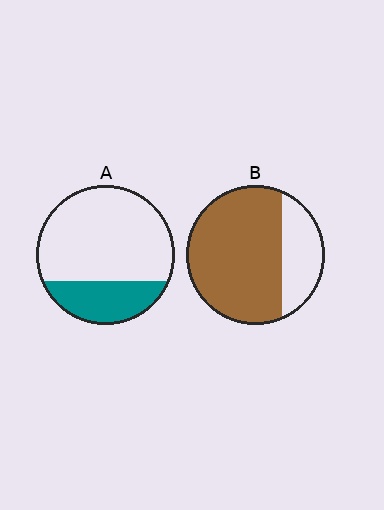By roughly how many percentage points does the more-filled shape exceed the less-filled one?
By roughly 45 percentage points (B over A).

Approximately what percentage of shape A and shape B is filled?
A is approximately 25% and B is approximately 75%.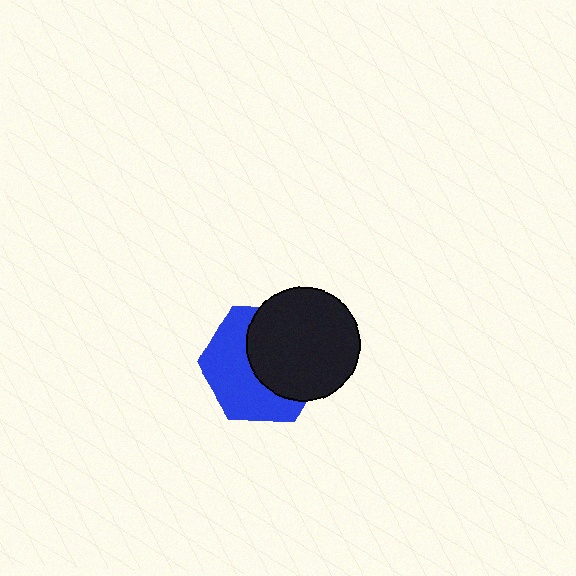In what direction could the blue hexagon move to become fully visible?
The blue hexagon could move toward the lower-left. That would shift it out from behind the black circle entirely.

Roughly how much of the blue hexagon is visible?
About half of it is visible (roughly 50%).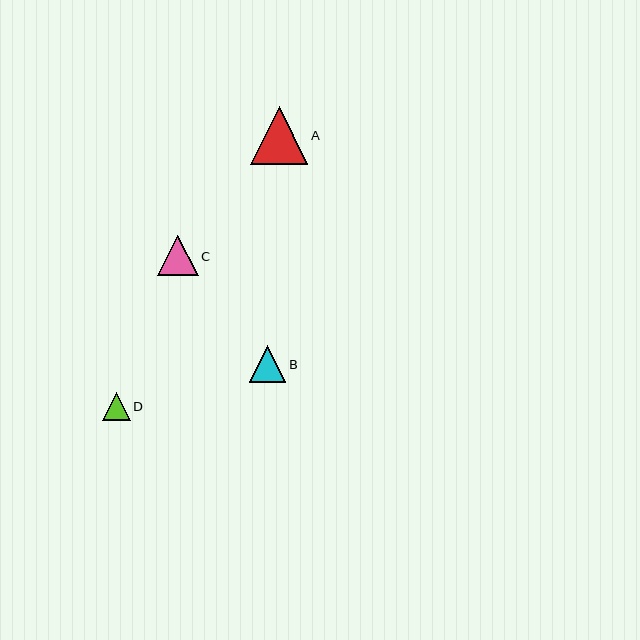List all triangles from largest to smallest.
From largest to smallest: A, C, B, D.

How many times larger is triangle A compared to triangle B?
Triangle A is approximately 1.6 times the size of triangle B.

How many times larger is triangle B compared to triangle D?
Triangle B is approximately 1.3 times the size of triangle D.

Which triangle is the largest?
Triangle A is the largest with a size of approximately 58 pixels.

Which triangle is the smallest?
Triangle D is the smallest with a size of approximately 28 pixels.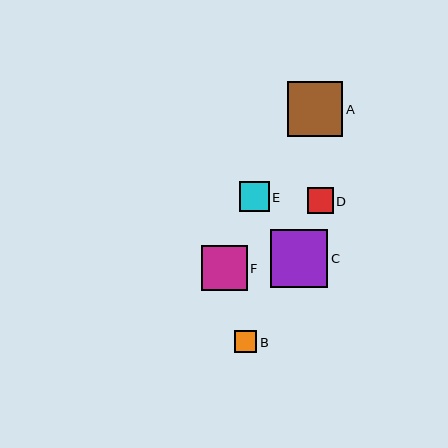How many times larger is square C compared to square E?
Square C is approximately 1.9 times the size of square E.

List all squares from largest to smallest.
From largest to smallest: C, A, F, E, D, B.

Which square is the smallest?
Square B is the smallest with a size of approximately 22 pixels.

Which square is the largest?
Square C is the largest with a size of approximately 57 pixels.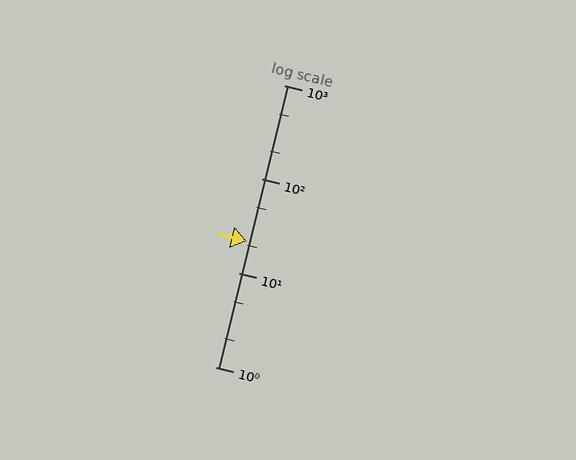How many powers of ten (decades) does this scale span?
The scale spans 3 decades, from 1 to 1000.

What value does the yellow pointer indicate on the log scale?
The pointer indicates approximately 22.